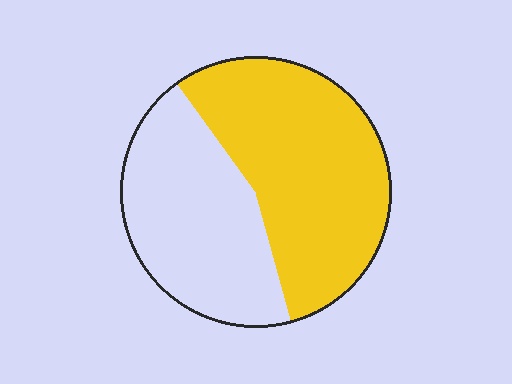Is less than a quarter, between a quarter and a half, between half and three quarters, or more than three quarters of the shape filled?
Between half and three quarters.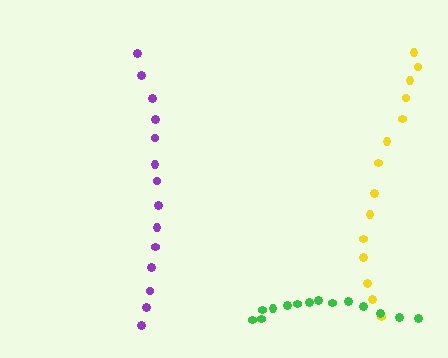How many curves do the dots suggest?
There are 3 distinct paths.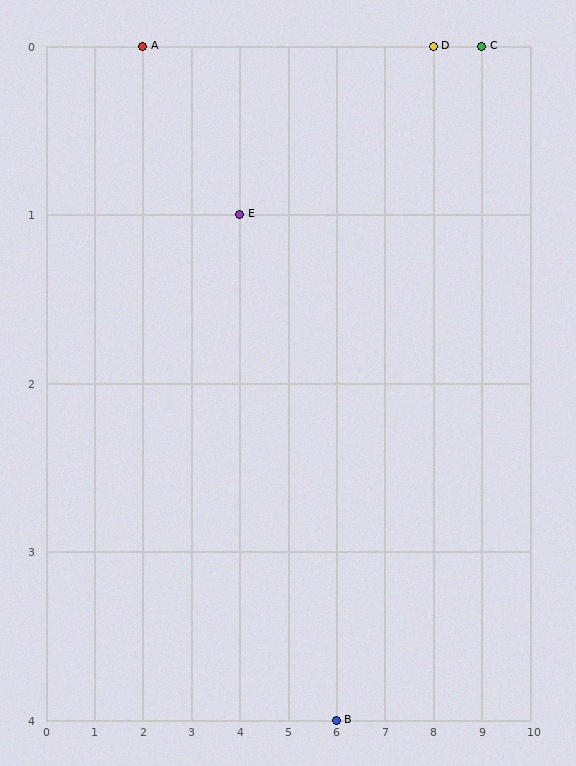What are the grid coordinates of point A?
Point A is at grid coordinates (2, 0).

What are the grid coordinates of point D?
Point D is at grid coordinates (8, 0).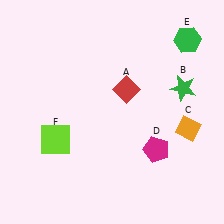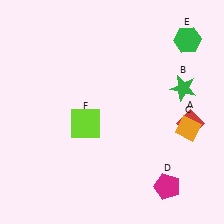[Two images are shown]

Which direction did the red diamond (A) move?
The red diamond (A) moved right.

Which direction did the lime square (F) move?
The lime square (F) moved right.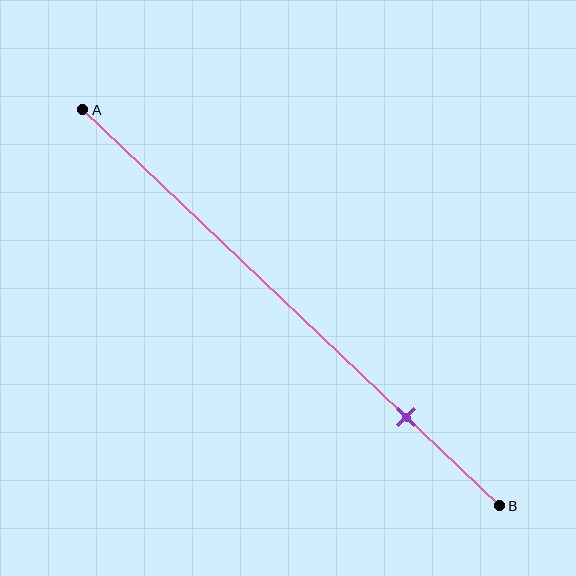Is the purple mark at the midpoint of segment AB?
No, the mark is at about 80% from A, not at the 50% midpoint.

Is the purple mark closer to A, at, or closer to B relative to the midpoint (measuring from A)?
The purple mark is closer to point B than the midpoint of segment AB.